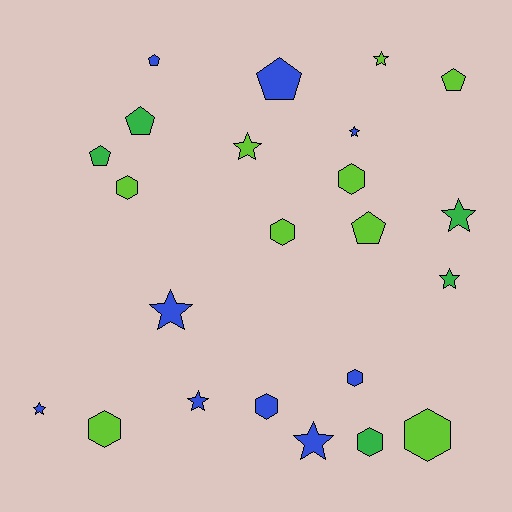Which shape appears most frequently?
Star, with 9 objects.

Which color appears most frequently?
Blue, with 9 objects.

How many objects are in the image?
There are 23 objects.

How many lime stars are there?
There are 2 lime stars.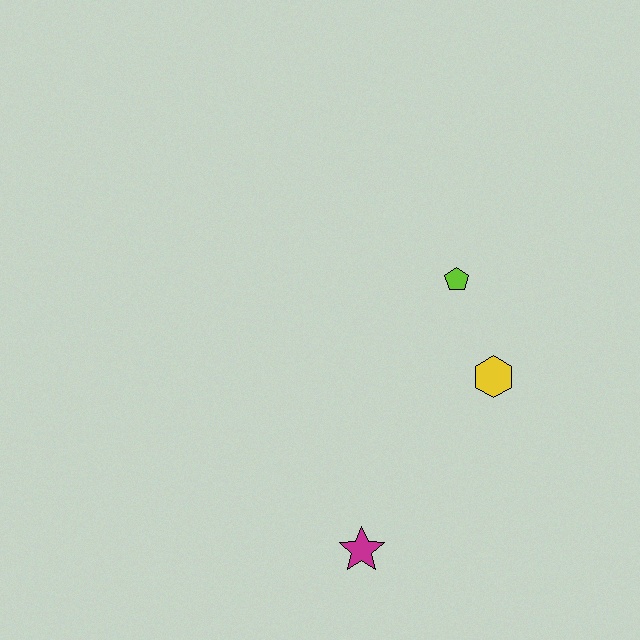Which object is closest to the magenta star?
The yellow hexagon is closest to the magenta star.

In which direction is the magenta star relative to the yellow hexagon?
The magenta star is below the yellow hexagon.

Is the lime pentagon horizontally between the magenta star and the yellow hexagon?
Yes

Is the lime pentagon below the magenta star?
No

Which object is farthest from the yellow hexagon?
The magenta star is farthest from the yellow hexagon.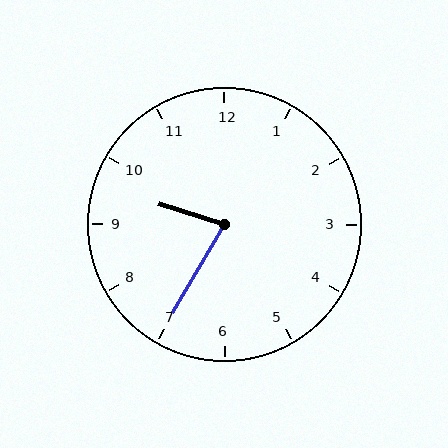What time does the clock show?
9:35.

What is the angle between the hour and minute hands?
Approximately 78 degrees.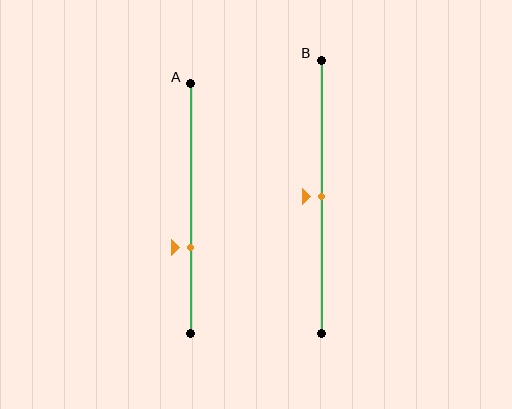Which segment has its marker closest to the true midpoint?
Segment B has its marker closest to the true midpoint.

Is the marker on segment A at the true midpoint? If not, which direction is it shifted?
No, the marker on segment A is shifted downward by about 16% of the segment length.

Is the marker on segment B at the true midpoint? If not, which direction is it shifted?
Yes, the marker on segment B is at the true midpoint.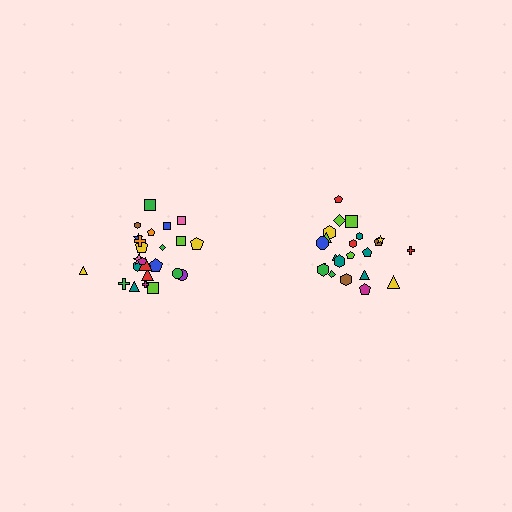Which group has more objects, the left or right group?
The left group.